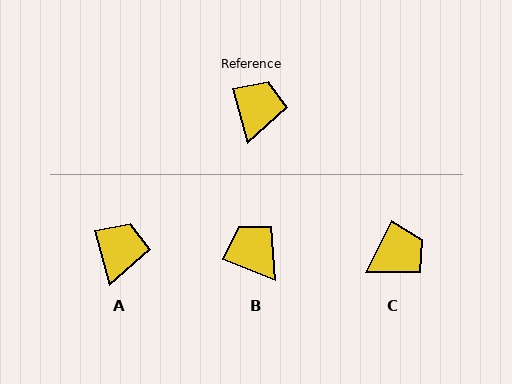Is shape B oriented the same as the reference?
No, it is off by about 53 degrees.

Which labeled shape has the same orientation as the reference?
A.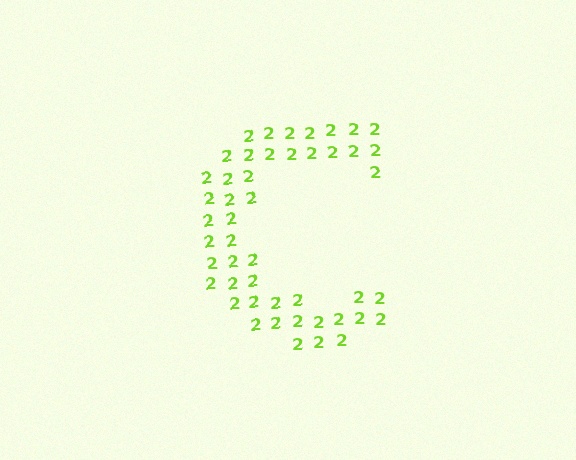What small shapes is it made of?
It is made of small digit 2's.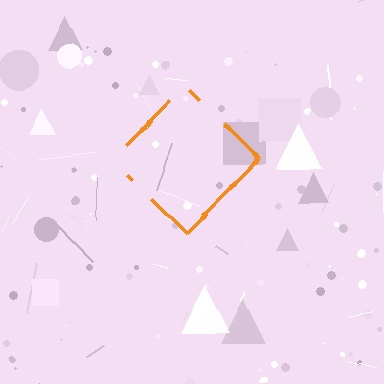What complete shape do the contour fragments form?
The contour fragments form a diamond.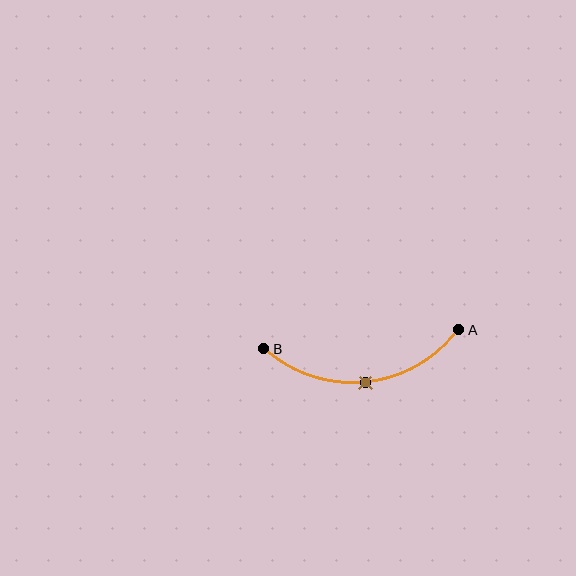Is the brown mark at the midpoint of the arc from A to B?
Yes. The brown mark lies on the arc at equal arc-length from both A and B — it is the arc midpoint.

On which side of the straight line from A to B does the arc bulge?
The arc bulges below the straight line connecting A and B.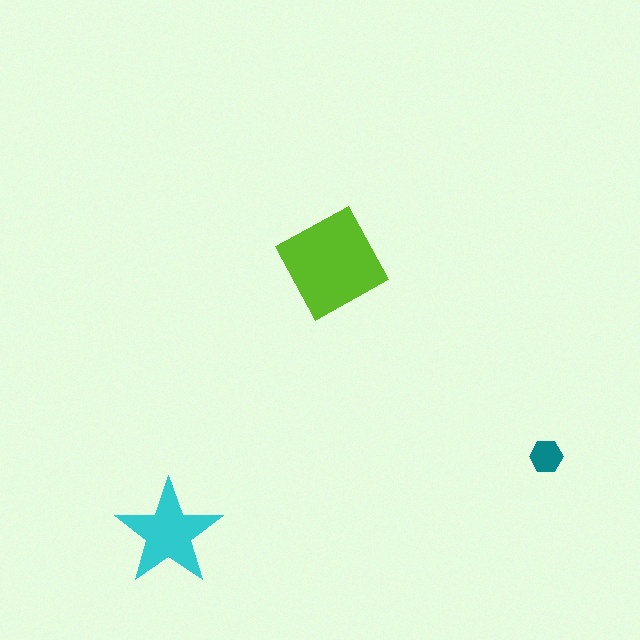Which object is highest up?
The lime diamond is topmost.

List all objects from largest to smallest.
The lime diamond, the cyan star, the teal hexagon.